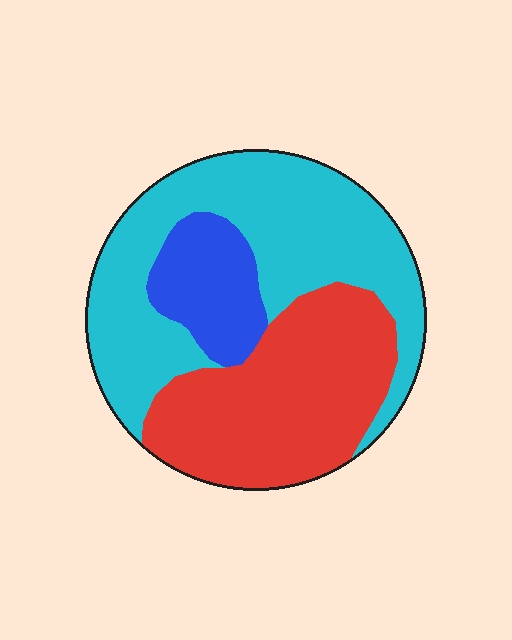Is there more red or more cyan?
Cyan.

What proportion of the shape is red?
Red takes up between a third and a half of the shape.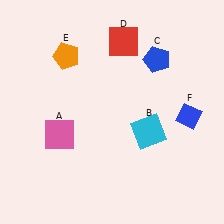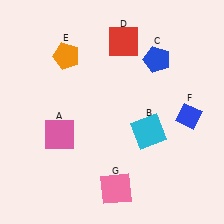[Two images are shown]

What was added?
A pink square (G) was added in Image 2.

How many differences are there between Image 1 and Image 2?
There is 1 difference between the two images.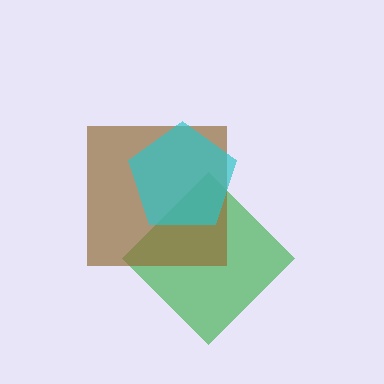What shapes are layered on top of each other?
The layered shapes are: a green diamond, a brown square, a cyan pentagon.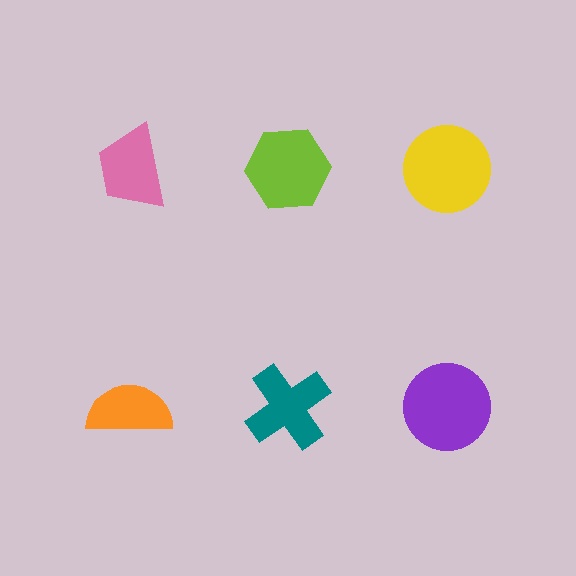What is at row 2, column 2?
A teal cross.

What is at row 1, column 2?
A lime hexagon.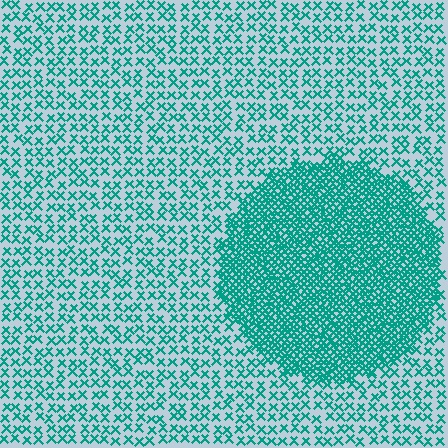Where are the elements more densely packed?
The elements are more densely packed inside the circle boundary.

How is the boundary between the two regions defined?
The boundary is defined by a change in element density (approximately 3.0x ratio). All elements are the same color, size, and shape.